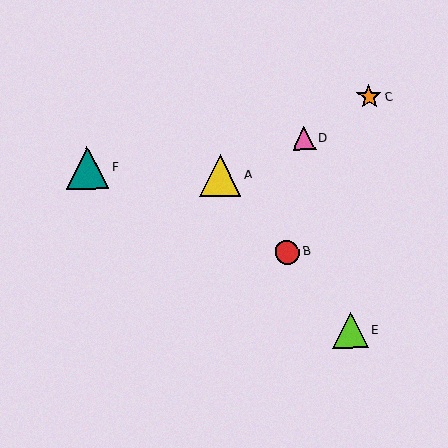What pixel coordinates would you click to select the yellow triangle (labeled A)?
Click at (220, 176) to select the yellow triangle A.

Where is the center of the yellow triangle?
The center of the yellow triangle is at (220, 176).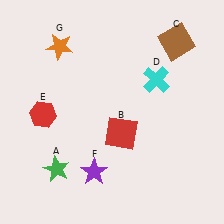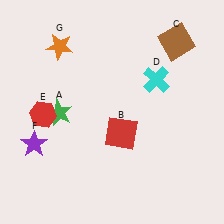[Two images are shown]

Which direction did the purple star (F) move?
The purple star (F) moved left.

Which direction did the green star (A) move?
The green star (A) moved up.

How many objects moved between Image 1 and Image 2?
2 objects moved between the two images.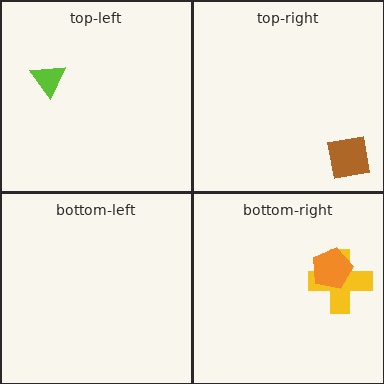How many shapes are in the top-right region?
1.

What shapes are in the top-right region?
The brown square.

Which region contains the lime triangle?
The top-left region.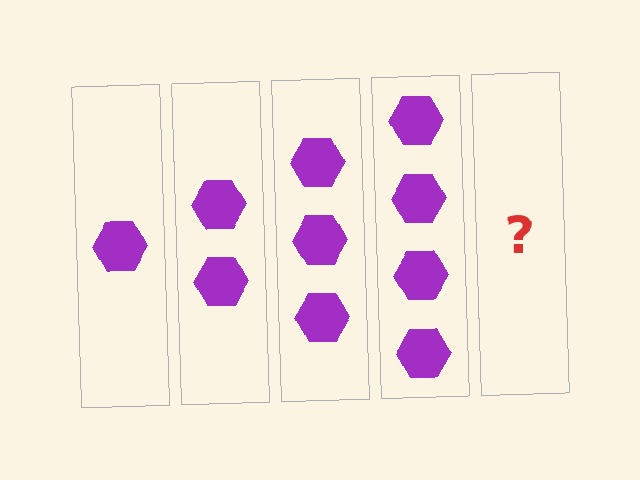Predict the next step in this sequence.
The next step is 5 hexagons.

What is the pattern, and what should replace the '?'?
The pattern is that each step adds one more hexagon. The '?' should be 5 hexagons.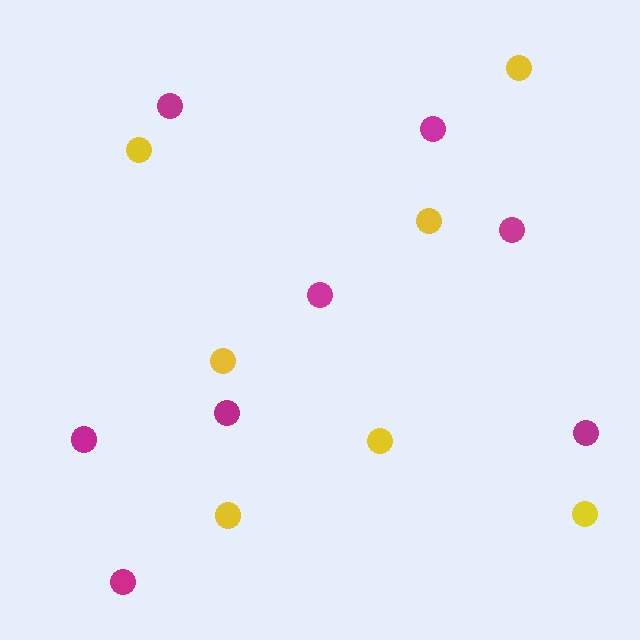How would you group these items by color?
There are 2 groups: one group of yellow circles (7) and one group of magenta circles (8).